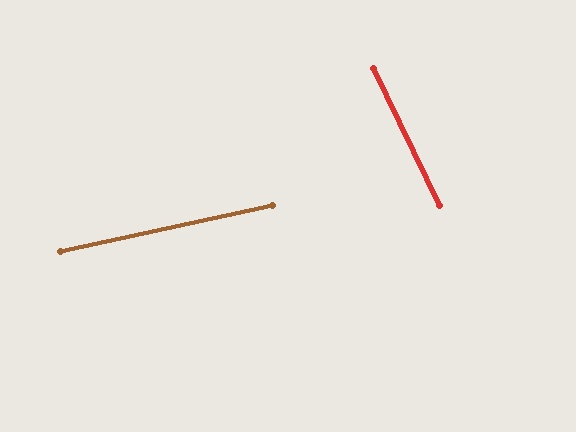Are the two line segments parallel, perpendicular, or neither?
Neither parallel nor perpendicular — they differ by about 76°.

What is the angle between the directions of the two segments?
Approximately 76 degrees.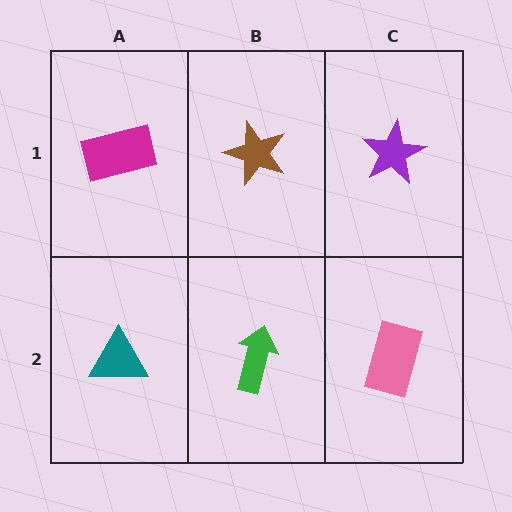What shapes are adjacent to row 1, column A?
A teal triangle (row 2, column A), a brown star (row 1, column B).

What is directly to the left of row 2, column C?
A green arrow.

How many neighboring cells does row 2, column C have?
2.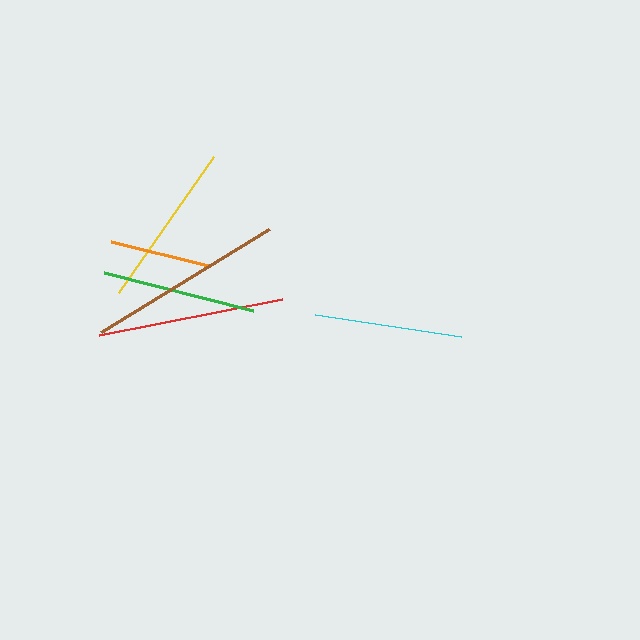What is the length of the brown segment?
The brown segment is approximately 197 pixels long.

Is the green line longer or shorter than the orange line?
The green line is longer than the orange line.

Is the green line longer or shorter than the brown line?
The brown line is longer than the green line.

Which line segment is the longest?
The brown line is the longest at approximately 197 pixels.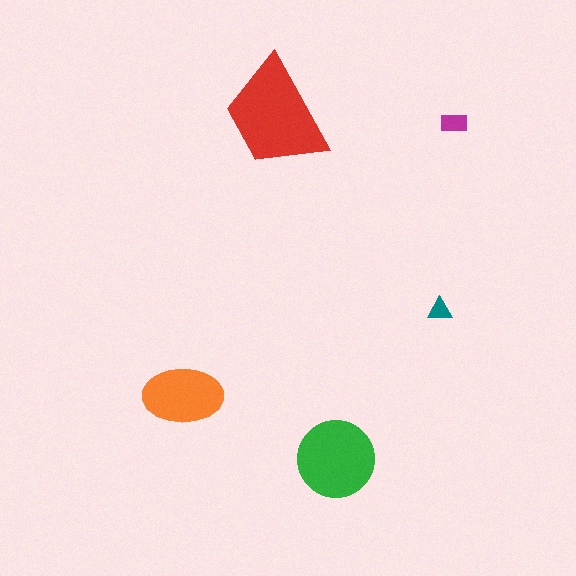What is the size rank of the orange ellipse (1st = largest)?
3rd.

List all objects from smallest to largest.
The teal triangle, the magenta rectangle, the orange ellipse, the green circle, the red trapezoid.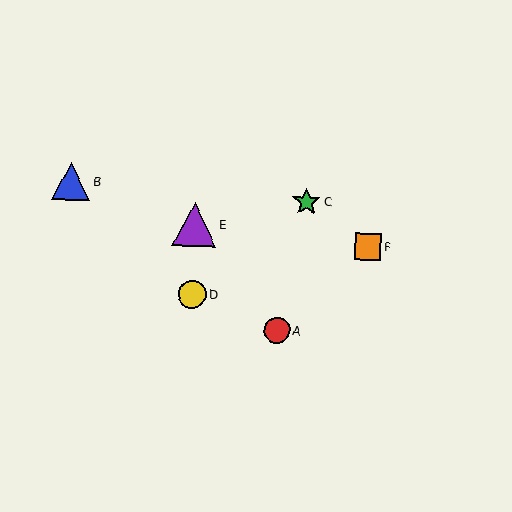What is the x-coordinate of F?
Object F is at x≈368.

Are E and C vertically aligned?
No, E is at x≈194 and C is at x≈306.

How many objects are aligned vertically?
2 objects (D, E) are aligned vertically.